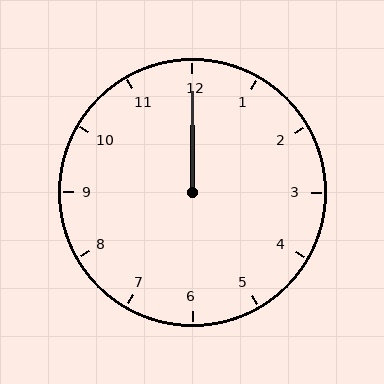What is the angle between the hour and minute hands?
Approximately 0 degrees.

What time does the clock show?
12:00.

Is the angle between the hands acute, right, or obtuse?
It is acute.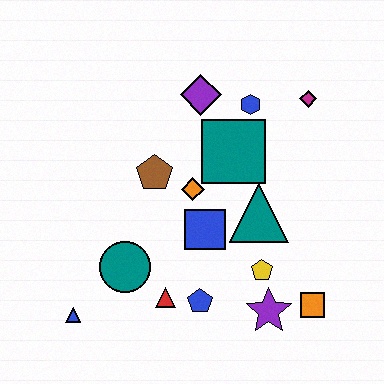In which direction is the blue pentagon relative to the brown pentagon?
The blue pentagon is below the brown pentagon.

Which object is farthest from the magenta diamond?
The blue triangle is farthest from the magenta diamond.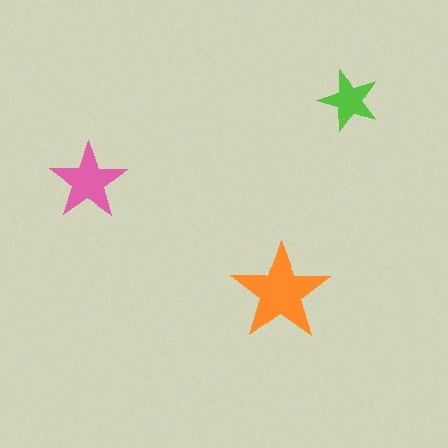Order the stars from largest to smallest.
the orange one, the pink one, the lime one.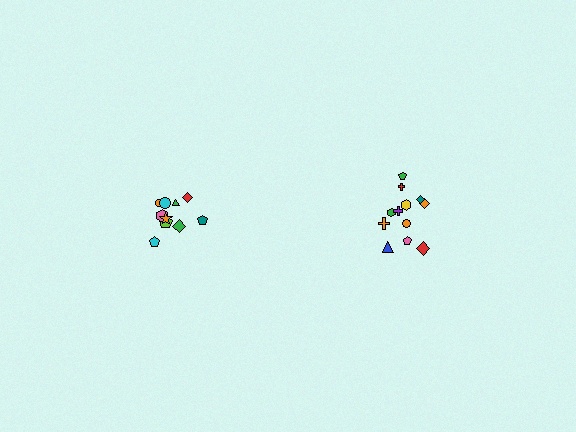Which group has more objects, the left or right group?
The right group.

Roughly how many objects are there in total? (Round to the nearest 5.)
Roughly 20 objects in total.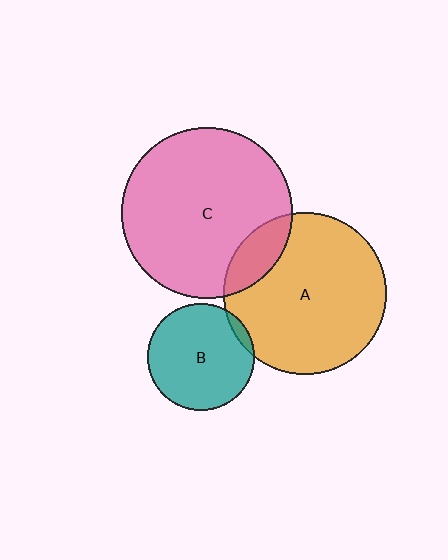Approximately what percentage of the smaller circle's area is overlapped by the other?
Approximately 15%.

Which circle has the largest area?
Circle C (pink).